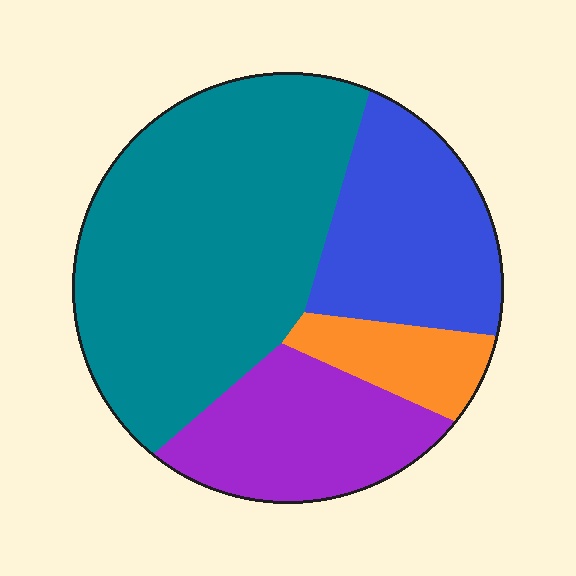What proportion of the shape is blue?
Blue covers roughly 20% of the shape.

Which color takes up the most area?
Teal, at roughly 50%.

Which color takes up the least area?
Orange, at roughly 10%.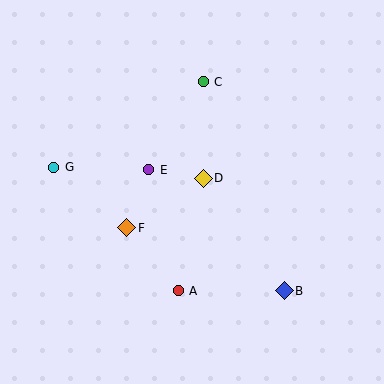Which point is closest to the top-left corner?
Point G is closest to the top-left corner.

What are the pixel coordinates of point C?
Point C is at (203, 82).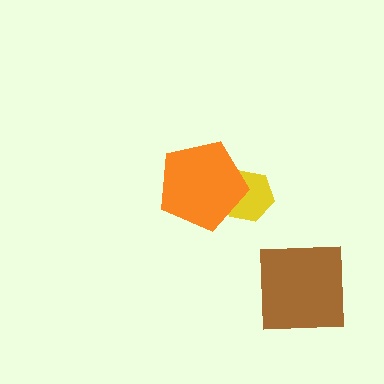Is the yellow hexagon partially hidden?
Yes, it is partially covered by another shape.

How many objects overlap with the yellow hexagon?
1 object overlaps with the yellow hexagon.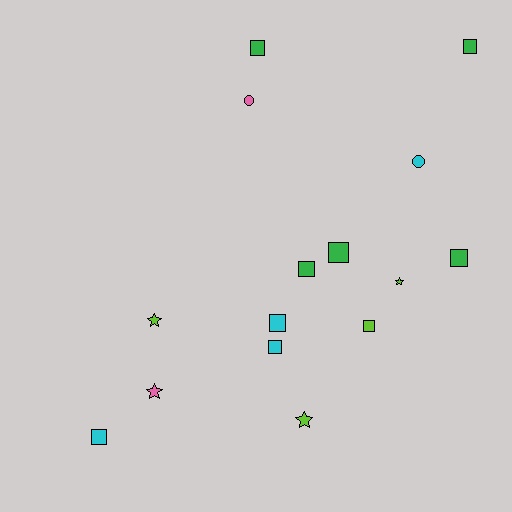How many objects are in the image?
There are 15 objects.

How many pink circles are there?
There is 1 pink circle.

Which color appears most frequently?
Green, with 5 objects.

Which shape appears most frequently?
Square, with 9 objects.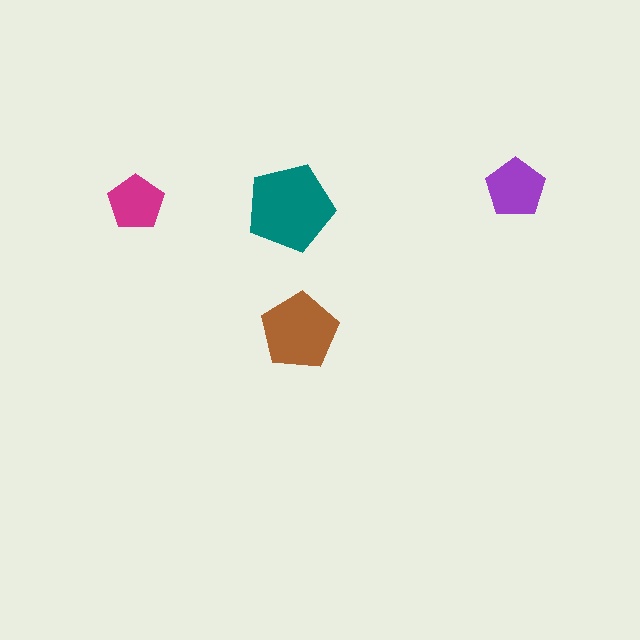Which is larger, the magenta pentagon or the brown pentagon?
The brown one.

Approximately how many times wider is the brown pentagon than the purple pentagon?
About 1.5 times wider.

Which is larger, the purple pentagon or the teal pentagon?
The teal one.